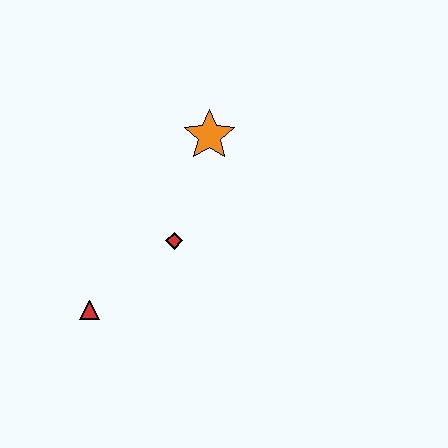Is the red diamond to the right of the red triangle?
Yes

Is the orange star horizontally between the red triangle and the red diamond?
No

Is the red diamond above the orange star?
No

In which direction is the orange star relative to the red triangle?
The orange star is above the red triangle.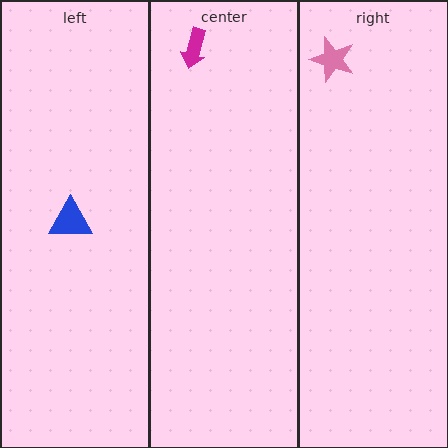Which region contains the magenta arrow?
The center region.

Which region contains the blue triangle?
The left region.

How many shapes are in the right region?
1.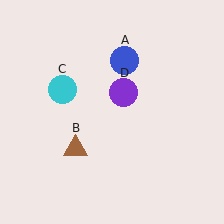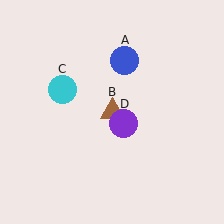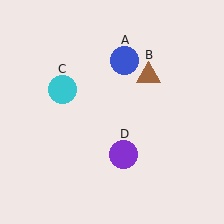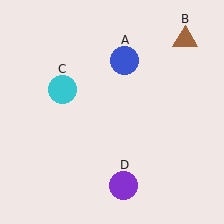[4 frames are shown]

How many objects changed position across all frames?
2 objects changed position: brown triangle (object B), purple circle (object D).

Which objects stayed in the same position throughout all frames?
Blue circle (object A) and cyan circle (object C) remained stationary.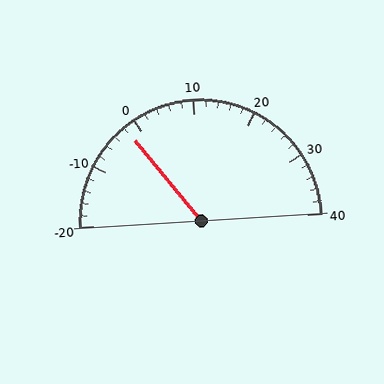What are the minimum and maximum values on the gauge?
The gauge ranges from -20 to 40.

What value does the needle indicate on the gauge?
The needle indicates approximately -2.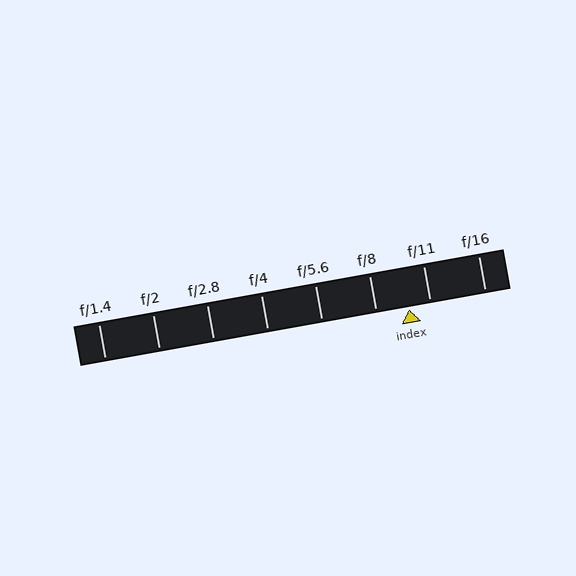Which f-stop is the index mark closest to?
The index mark is closest to f/11.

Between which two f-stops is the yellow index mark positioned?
The index mark is between f/8 and f/11.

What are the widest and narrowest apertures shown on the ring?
The widest aperture shown is f/1.4 and the narrowest is f/16.